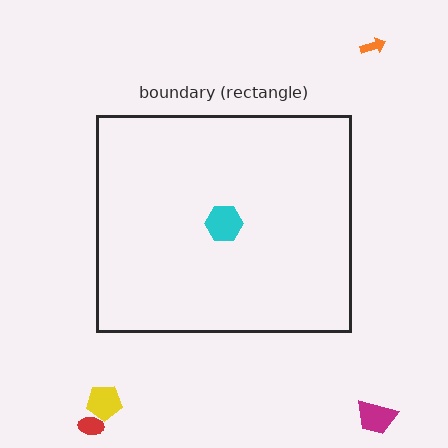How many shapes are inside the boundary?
1 inside, 4 outside.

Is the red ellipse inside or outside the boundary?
Outside.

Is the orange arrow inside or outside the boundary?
Outside.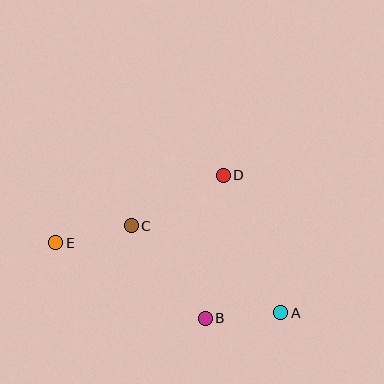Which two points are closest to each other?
Points A and B are closest to each other.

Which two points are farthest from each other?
Points A and E are farthest from each other.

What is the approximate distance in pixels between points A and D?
The distance between A and D is approximately 149 pixels.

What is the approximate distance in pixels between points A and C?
The distance between A and C is approximately 173 pixels.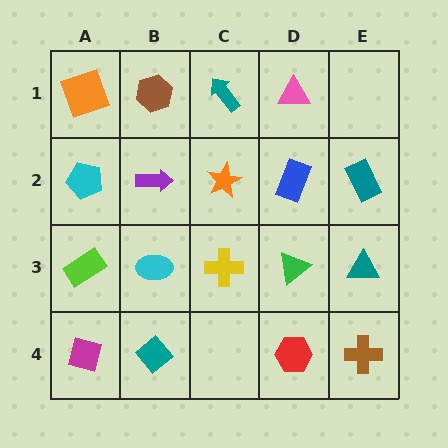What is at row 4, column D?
A red hexagon.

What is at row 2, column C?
An orange star.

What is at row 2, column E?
A teal rectangle.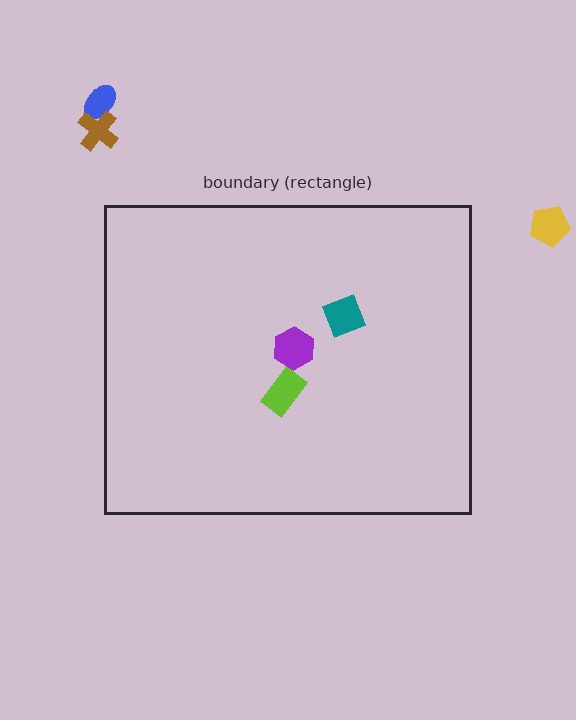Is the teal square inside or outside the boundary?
Inside.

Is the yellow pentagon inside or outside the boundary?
Outside.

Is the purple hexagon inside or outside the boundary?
Inside.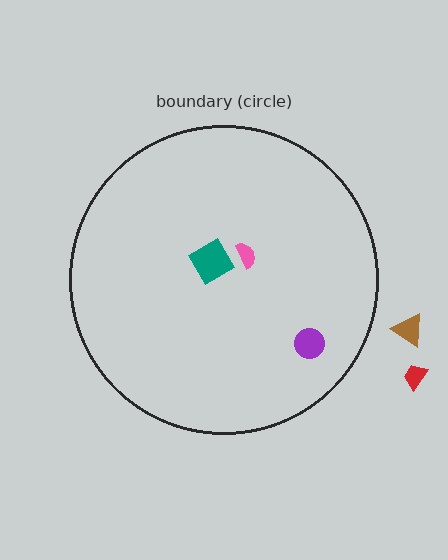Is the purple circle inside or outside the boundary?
Inside.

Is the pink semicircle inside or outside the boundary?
Inside.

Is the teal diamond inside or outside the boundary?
Inside.